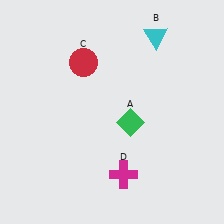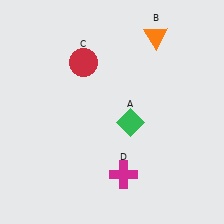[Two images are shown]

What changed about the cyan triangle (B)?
In Image 1, B is cyan. In Image 2, it changed to orange.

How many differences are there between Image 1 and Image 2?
There is 1 difference between the two images.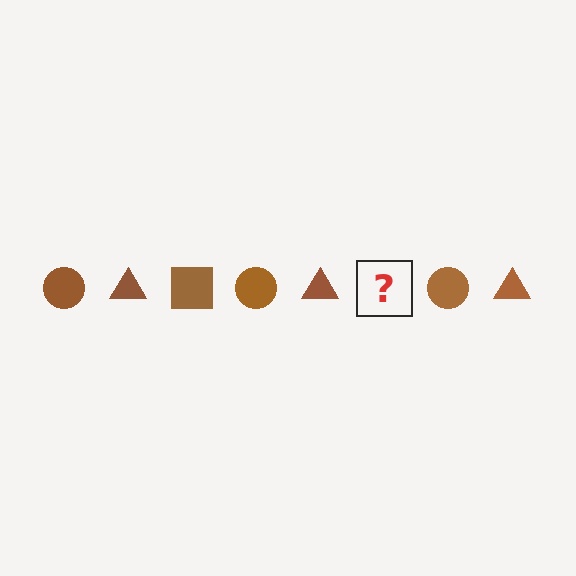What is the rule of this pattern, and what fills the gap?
The rule is that the pattern cycles through circle, triangle, square shapes in brown. The gap should be filled with a brown square.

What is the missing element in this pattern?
The missing element is a brown square.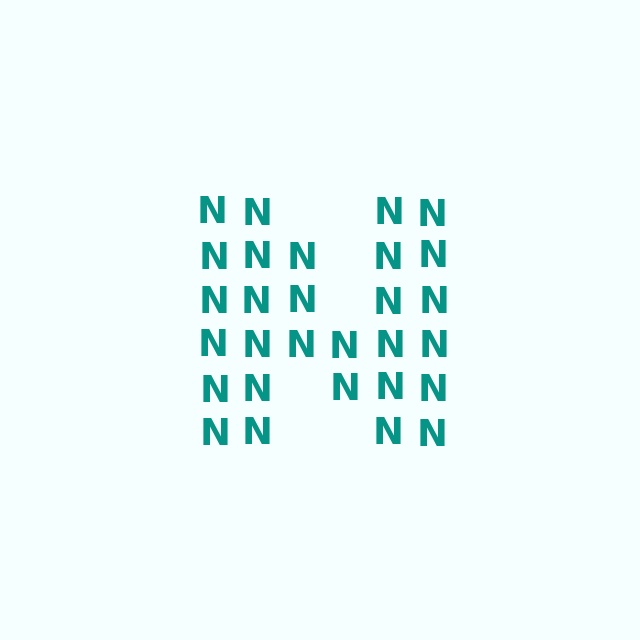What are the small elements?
The small elements are letter N's.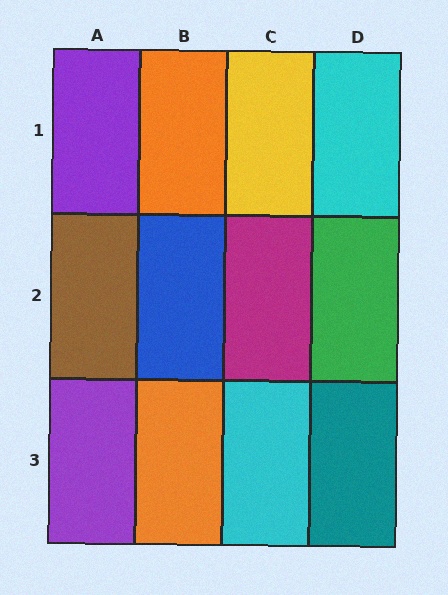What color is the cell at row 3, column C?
Cyan.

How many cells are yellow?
1 cell is yellow.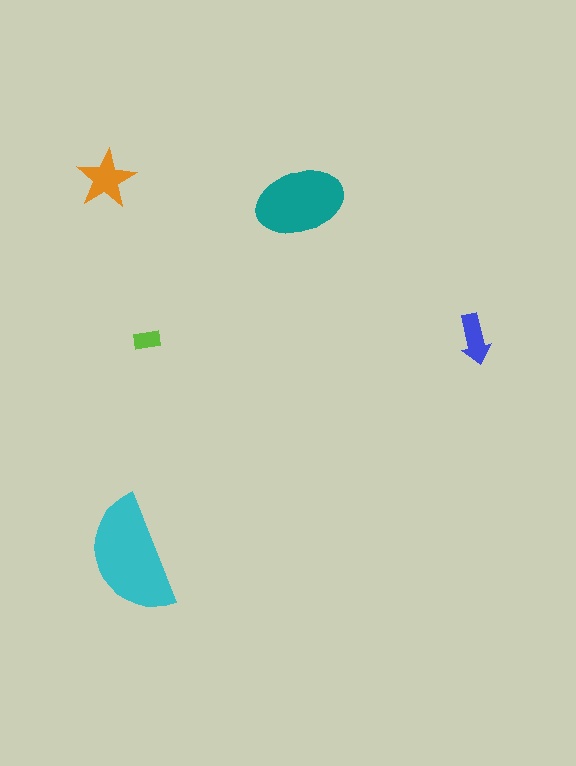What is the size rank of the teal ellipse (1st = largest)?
2nd.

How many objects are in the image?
There are 5 objects in the image.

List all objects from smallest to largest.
The lime rectangle, the blue arrow, the orange star, the teal ellipse, the cyan semicircle.